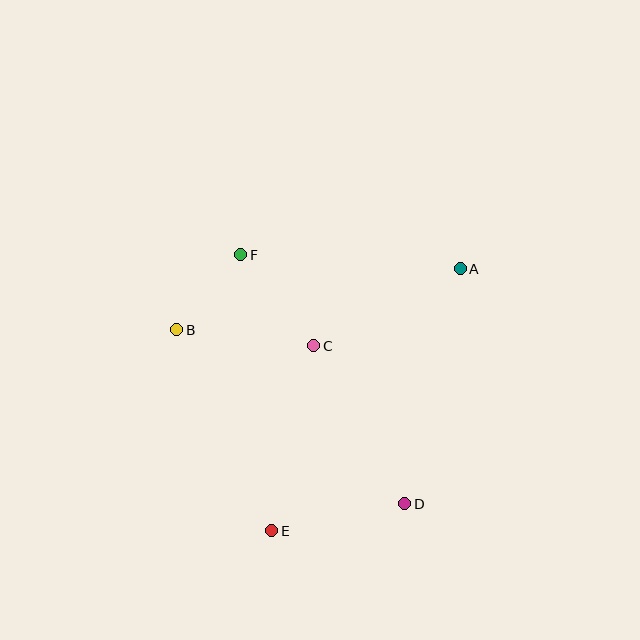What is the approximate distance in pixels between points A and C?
The distance between A and C is approximately 166 pixels.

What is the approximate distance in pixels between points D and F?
The distance between D and F is approximately 298 pixels.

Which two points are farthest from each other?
Points A and E are farthest from each other.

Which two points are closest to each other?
Points B and F are closest to each other.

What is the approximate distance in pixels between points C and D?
The distance between C and D is approximately 182 pixels.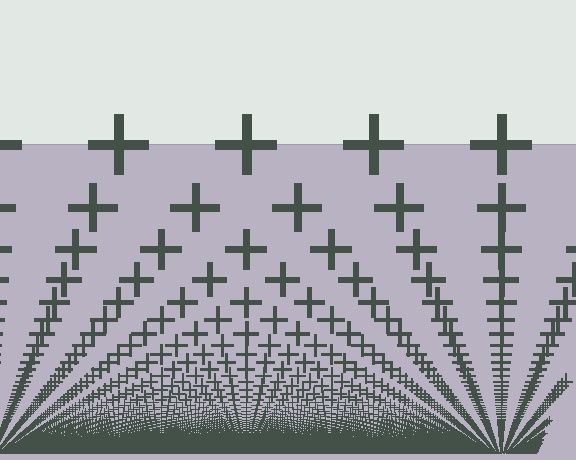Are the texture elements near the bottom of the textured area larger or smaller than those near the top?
Smaller. The gradient is inverted — elements near the bottom are smaller and denser.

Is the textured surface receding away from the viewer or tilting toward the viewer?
The surface appears to tilt toward the viewer. Texture elements get larger and sparser toward the top.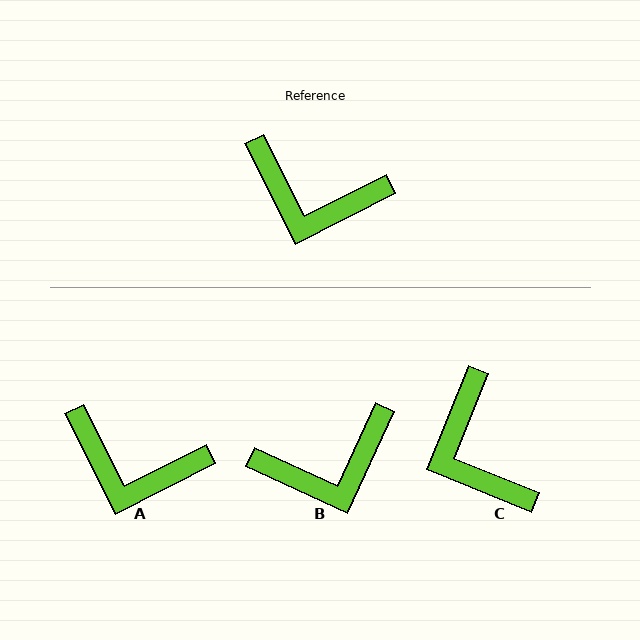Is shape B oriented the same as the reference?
No, it is off by about 39 degrees.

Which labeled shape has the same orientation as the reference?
A.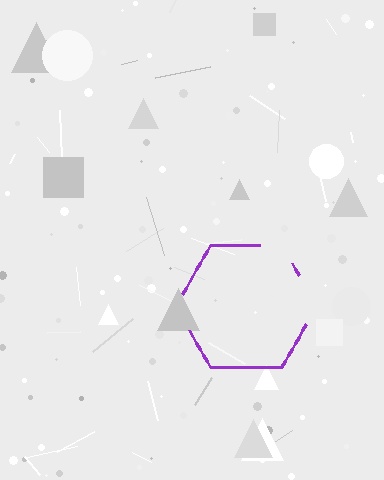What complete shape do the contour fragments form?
The contour fragments form a hexagon.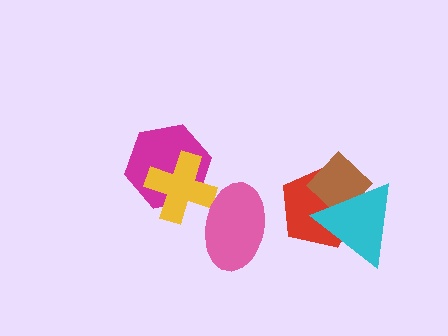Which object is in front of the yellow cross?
The pink ellipse is in front of the yellow cross.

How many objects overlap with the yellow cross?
2 objects overlap with the yellow cross.